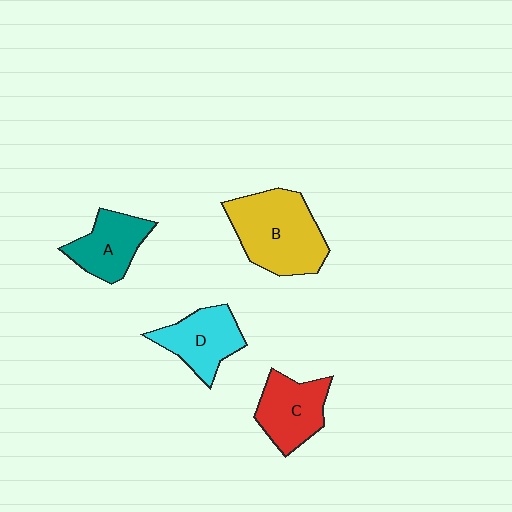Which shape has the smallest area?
Shape A (teal).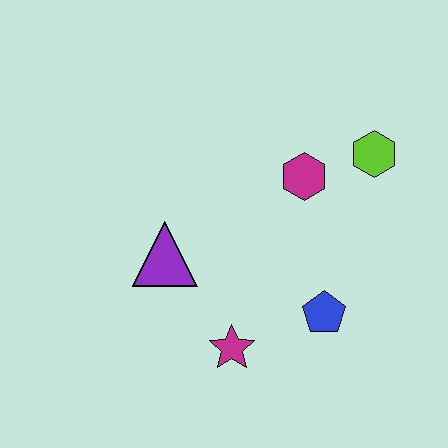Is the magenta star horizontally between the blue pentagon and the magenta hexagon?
No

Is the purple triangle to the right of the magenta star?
No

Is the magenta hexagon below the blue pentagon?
No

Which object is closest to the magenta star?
The blue pentagon is closest to the magenta star.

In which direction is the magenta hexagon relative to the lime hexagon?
The magenta hexagon is to the left of the lime hexagon.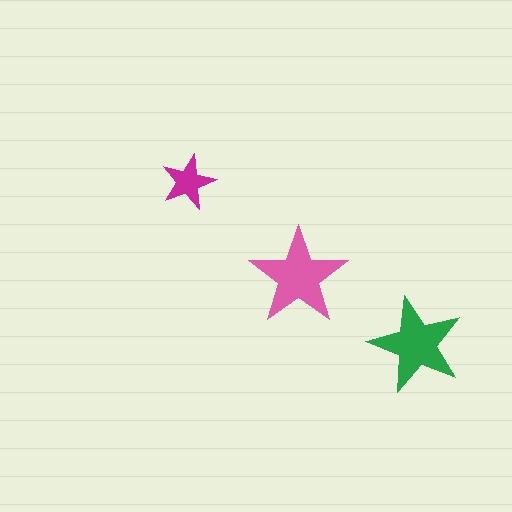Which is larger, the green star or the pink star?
The pink one.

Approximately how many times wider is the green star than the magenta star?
About 1.5 times wider.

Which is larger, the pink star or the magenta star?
The pink one.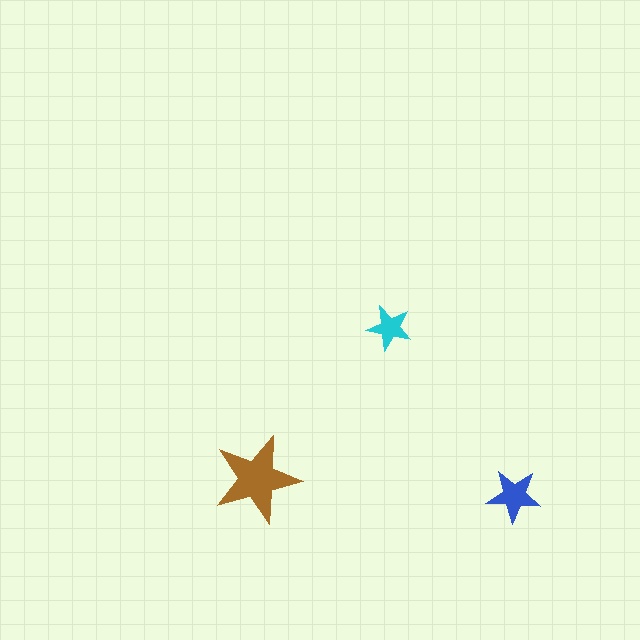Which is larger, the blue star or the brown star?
The brown one.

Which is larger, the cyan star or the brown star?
The brown one.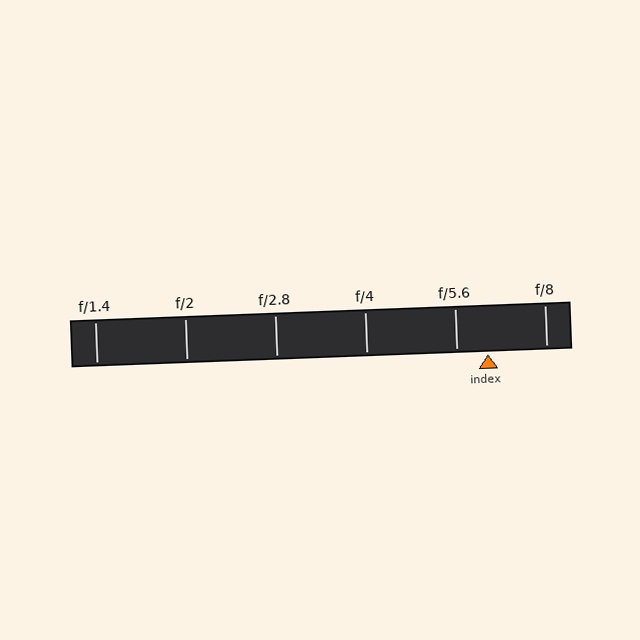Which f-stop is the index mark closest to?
The index mark is closest to f/5.6.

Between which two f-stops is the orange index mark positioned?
The index mark is between f/5.6 and f/8.